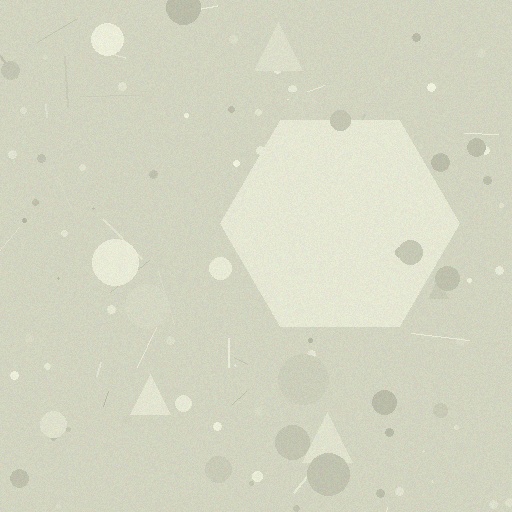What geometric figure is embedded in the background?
A hexagon is embedded in the background.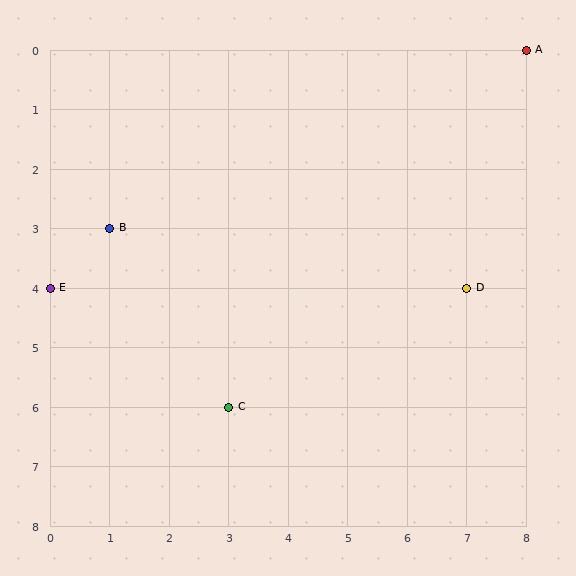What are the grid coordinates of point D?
Point D is at grid coordinates (7, 4).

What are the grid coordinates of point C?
Point C is at grid coordinates (3, 6).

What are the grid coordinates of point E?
Point E is at grid coordinates (0, 4).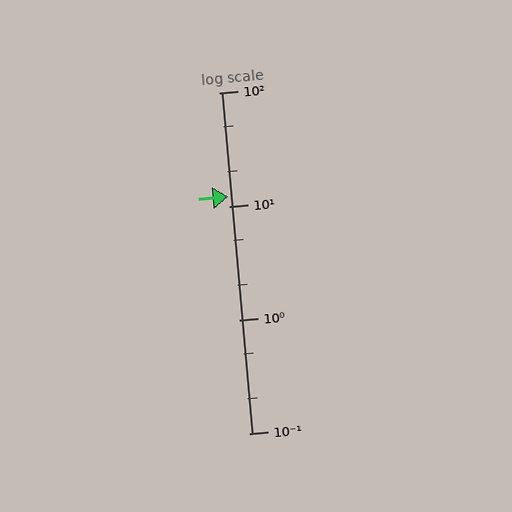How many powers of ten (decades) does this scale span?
The scale spans 3 decades, from 0.1 to 100.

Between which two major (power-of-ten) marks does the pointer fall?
The pointer is between 10 and 100.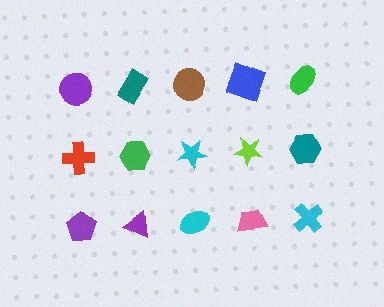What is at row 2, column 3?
A cyan star.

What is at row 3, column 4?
A pink trapezoid.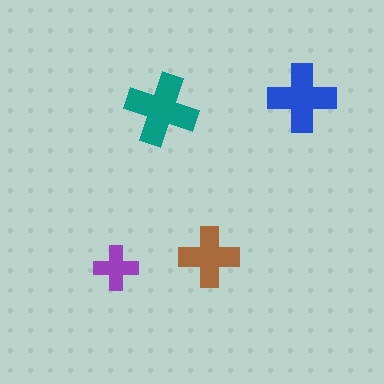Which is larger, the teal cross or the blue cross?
The teal one.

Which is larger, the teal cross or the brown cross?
The teal one.